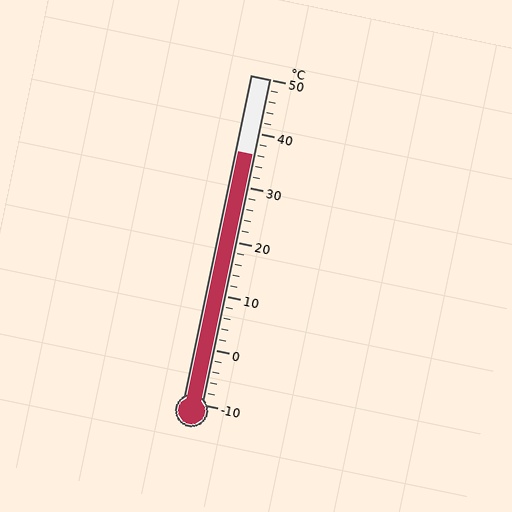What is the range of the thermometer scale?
The thermometer scale ranges from -10°C to 50°C.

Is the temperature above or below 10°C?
The temperature is above 10°C.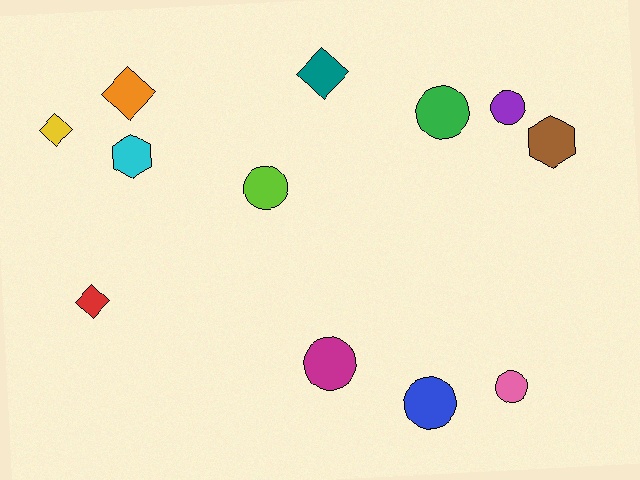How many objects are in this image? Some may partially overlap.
There are 12 objects.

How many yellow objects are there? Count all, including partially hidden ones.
There is 1 yellow object.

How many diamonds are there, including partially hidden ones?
There are 4 diamonds.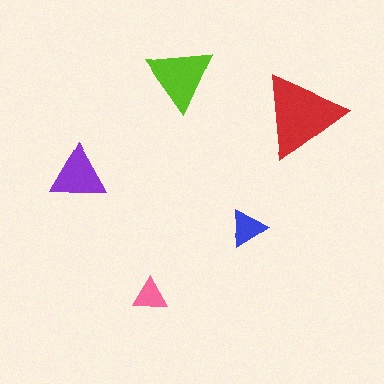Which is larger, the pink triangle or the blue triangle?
The blue one.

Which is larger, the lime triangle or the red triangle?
The red one.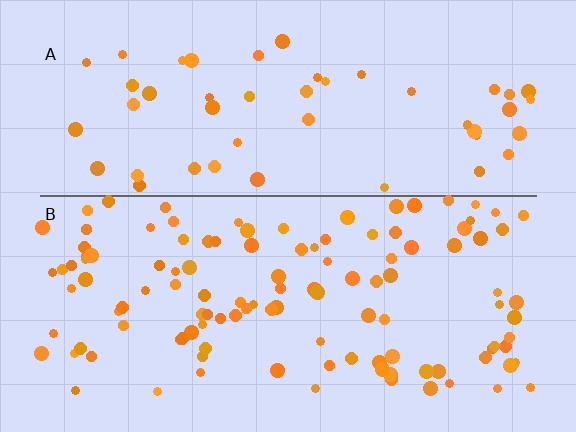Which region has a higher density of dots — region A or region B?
B (the bottom).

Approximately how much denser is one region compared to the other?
Approximately 2.3× — region B over region A.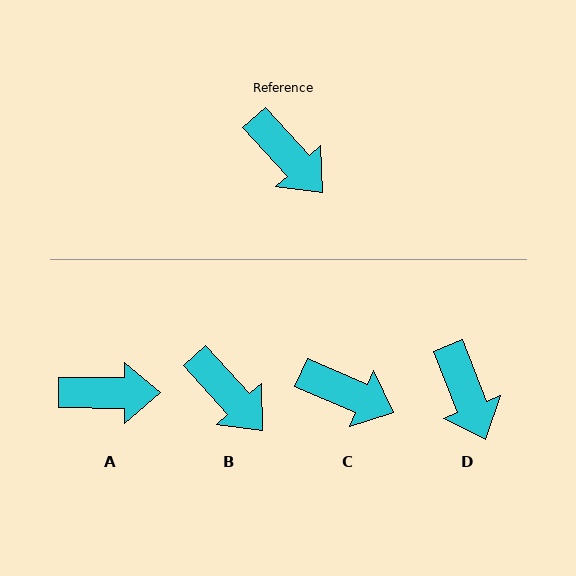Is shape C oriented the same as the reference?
No, it is off by about 24 degrees.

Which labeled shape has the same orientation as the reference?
B.